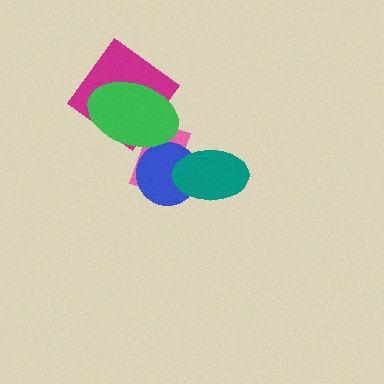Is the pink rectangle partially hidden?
Yes, it is partially covered by another shape.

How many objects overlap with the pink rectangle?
3 objects overlap with the pink rectangle.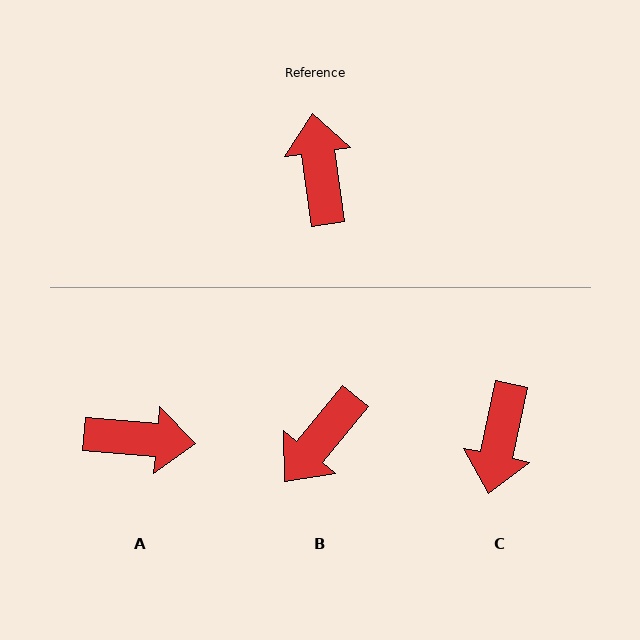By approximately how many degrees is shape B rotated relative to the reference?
Approximately 133 degrees counter-clockwise.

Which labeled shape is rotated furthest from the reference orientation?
C, about 160 degrees away.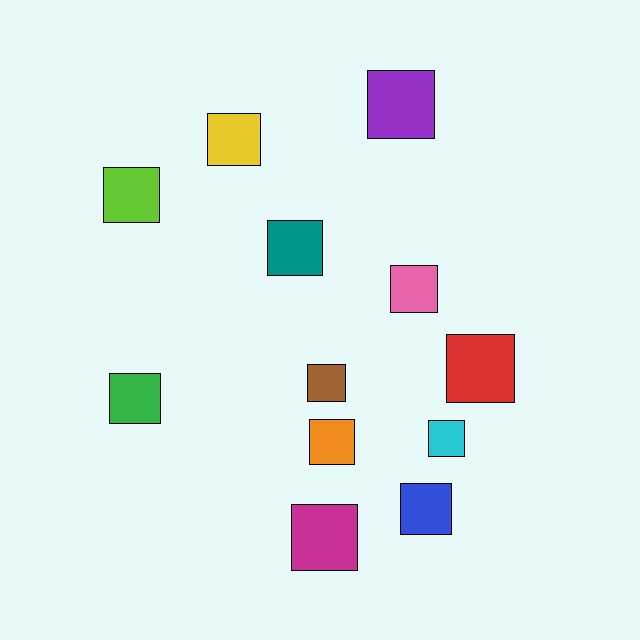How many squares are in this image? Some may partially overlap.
There are 12 squares.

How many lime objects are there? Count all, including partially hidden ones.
There is 1 lime object.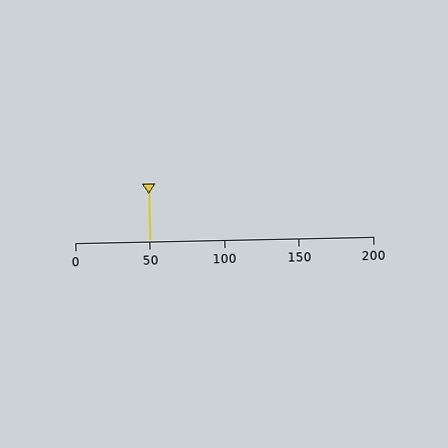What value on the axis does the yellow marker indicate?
The marker indicates approximately 50.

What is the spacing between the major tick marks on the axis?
The major ticks are spaced 50 apart.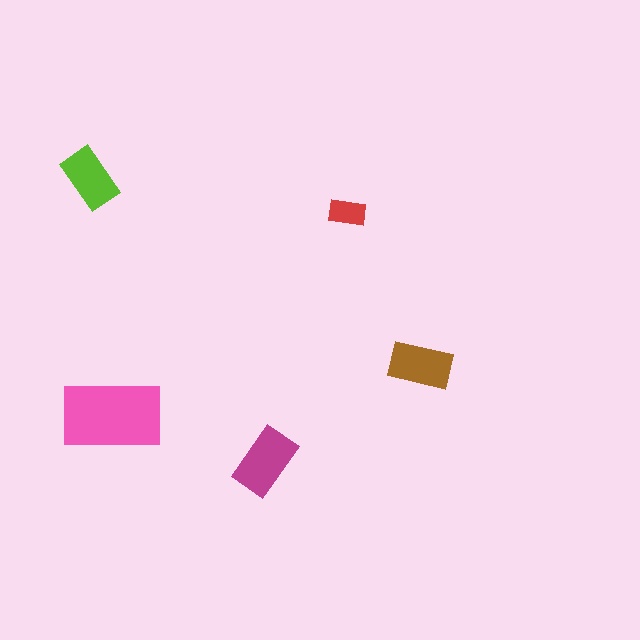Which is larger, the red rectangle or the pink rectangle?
The pink one.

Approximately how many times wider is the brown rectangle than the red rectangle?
About 1.5 times wider.